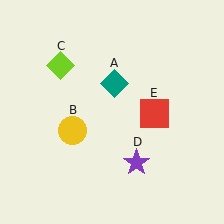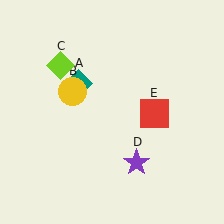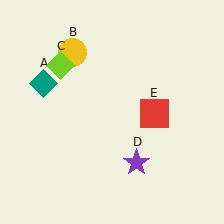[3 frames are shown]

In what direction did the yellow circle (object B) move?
The yellow circle (object B) moved up.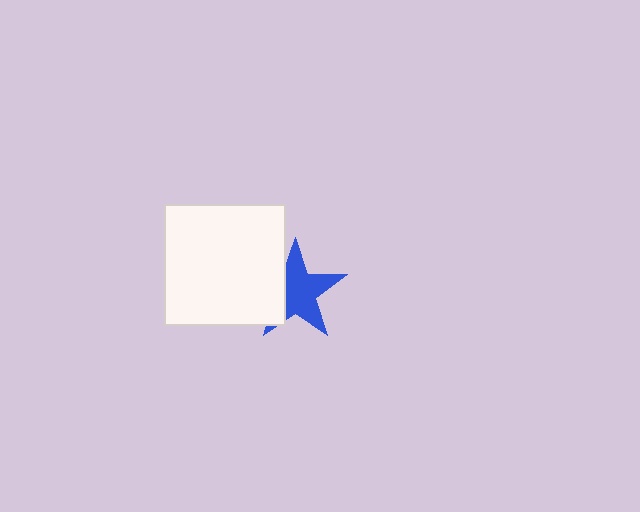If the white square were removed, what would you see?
You would see the complete blue star.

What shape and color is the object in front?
The object in front is a white square.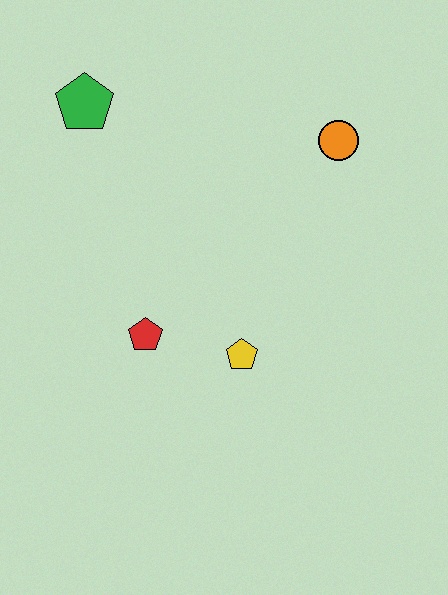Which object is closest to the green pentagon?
The red pentagon is closest to the green pentagon.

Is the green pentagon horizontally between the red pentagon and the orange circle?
No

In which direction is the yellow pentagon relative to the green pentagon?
The yellow pentagon is below the green pentagon.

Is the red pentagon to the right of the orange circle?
No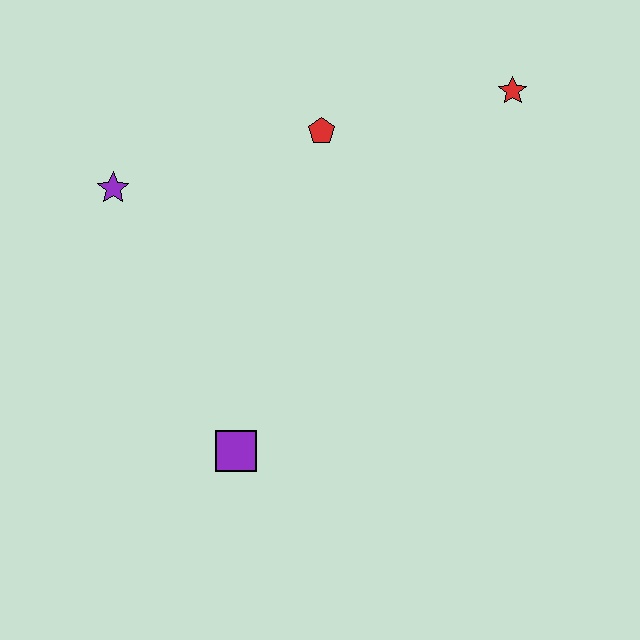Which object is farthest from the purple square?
The red star is farthest from the purple square.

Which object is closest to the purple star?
The red pentagon is closest to the purple star.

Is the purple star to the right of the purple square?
No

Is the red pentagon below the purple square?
No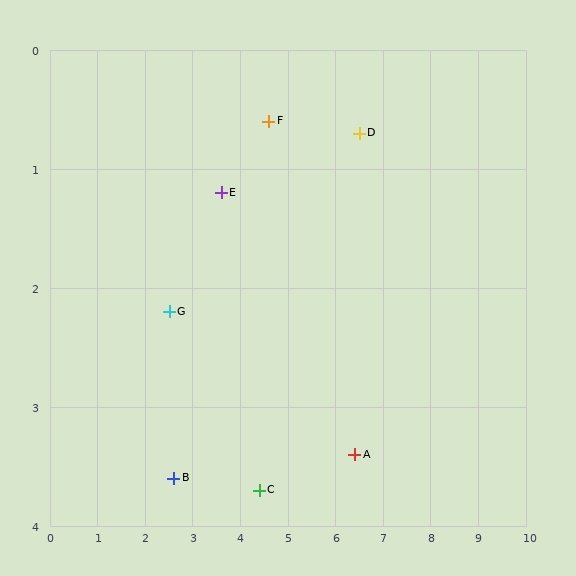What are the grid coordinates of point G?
Point G is at approximately (2.5, 2.2).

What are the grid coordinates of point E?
Point E is at approximately (3.6, 1.2).